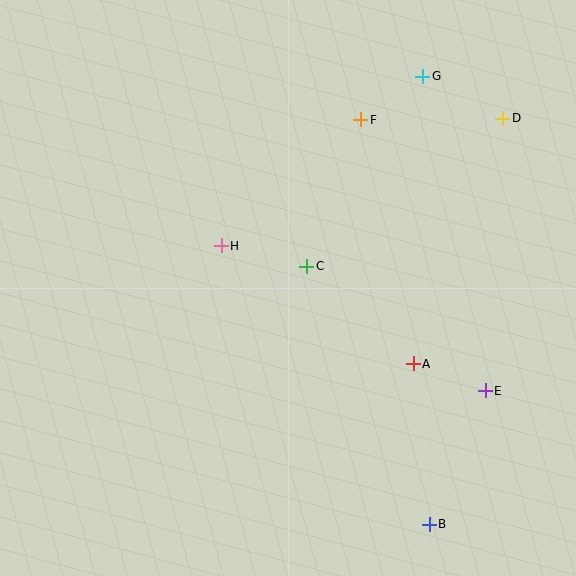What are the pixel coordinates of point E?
Point E is at (485, 391).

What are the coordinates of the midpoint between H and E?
The midpoint between H and E is at (353, 318).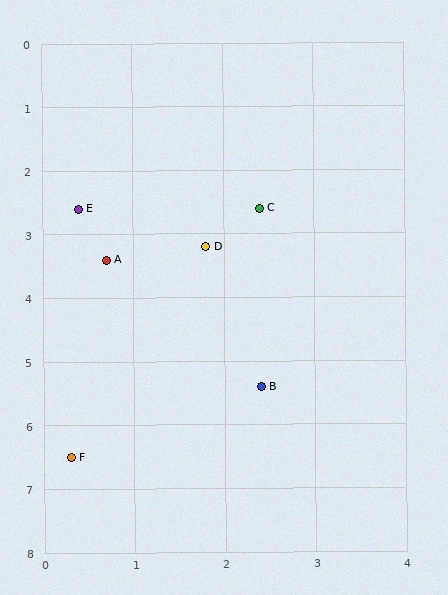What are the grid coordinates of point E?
Point E is at approximately (0.4, 2.6).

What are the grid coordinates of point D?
Point D is at approximately (1.8, 3.2).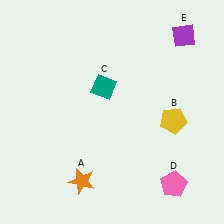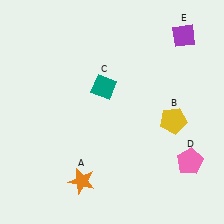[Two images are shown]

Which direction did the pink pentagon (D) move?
The pink pentagon (D) moved up.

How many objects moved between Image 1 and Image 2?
1 object moved between the two images.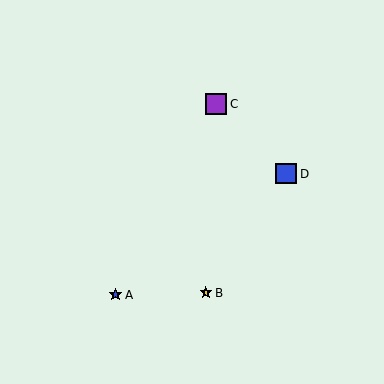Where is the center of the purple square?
The center of the purple square is at (216, 104).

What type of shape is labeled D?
Shape D is a blue square.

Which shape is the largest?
The blue square (labeled D) is the largest.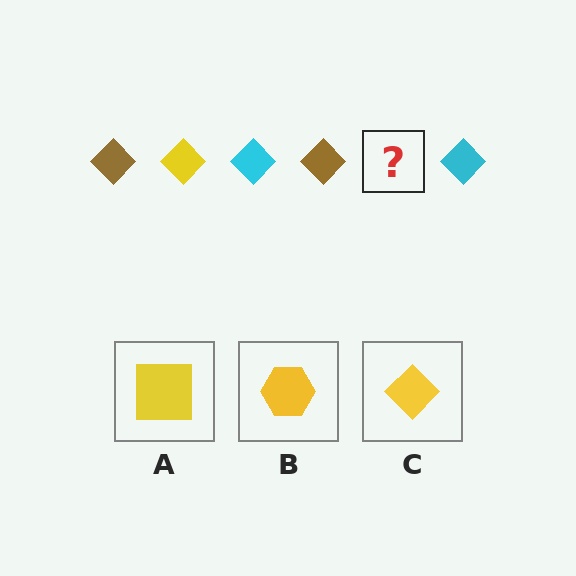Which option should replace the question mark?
Option C.